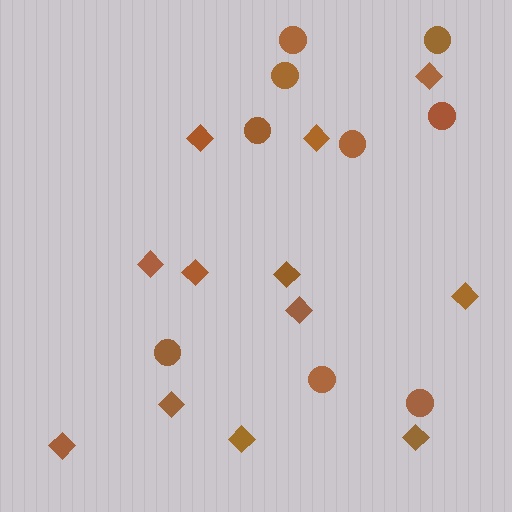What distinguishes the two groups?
There are 2 groups: one group of circles (9) and one group of diamonds (12).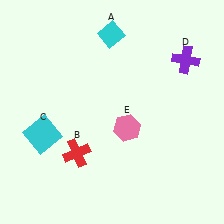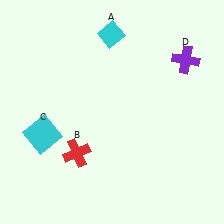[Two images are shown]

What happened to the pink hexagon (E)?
The pink hexagon (E) was removed in Image 2. It was in the bottom-right area of Image 1.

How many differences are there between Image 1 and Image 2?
There is 1 difference between the two images.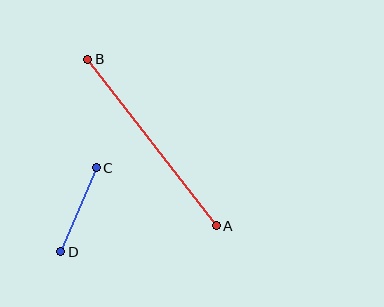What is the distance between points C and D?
The distance is approximately 91 pixels.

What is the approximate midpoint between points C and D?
The midpoint is at approximately (79, 210) pixels.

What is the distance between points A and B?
The distance is approximately 210 pixels.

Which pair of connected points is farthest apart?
Points A and B are farthest apart.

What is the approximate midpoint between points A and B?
The midpoint is at approximately (152, 143) pixels.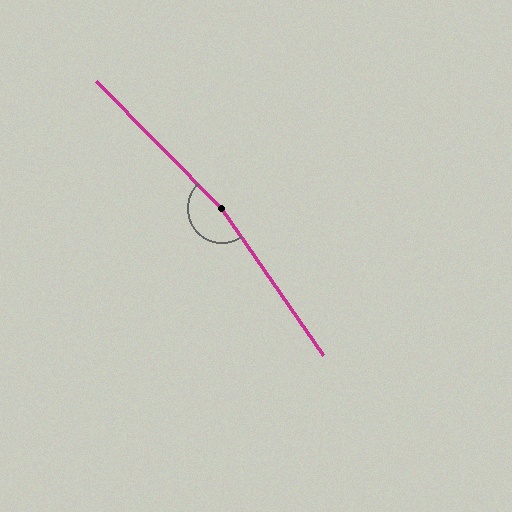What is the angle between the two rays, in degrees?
Approximately 170 degrees.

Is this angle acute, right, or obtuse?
It is obtuse.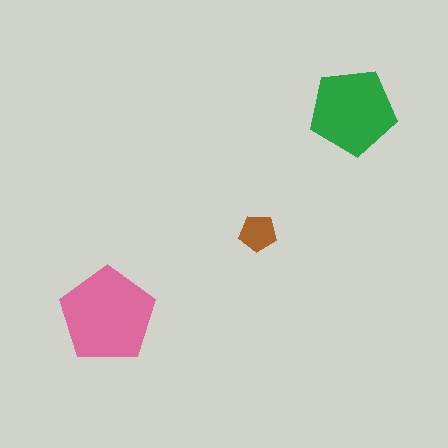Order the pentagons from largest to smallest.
the pink one, the green one, the brown one.